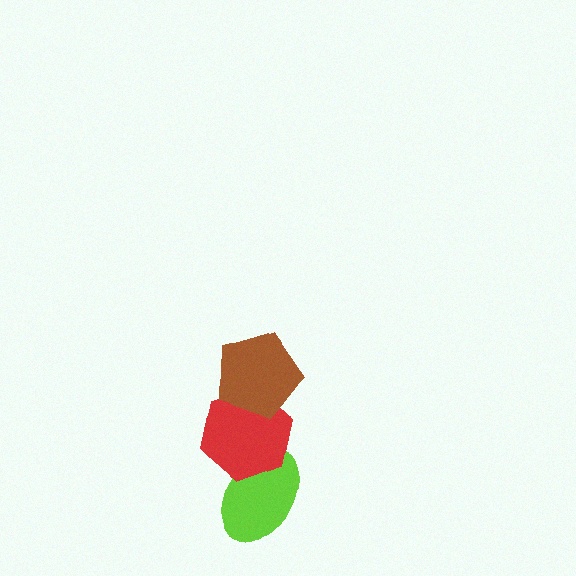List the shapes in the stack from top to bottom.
From top to bottom: the brown pentagon, the red hexagon, the lime ellipse.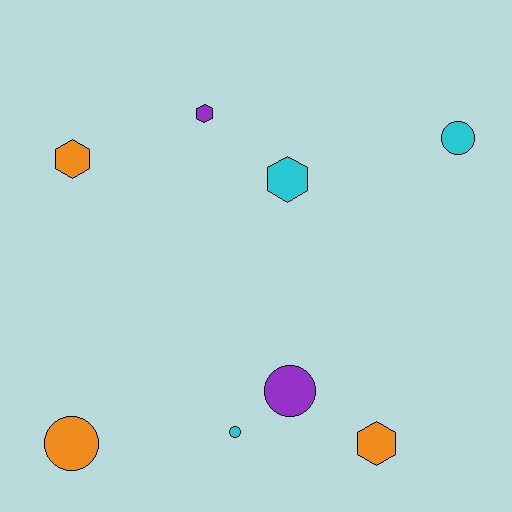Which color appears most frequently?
Orange, with 3 objects.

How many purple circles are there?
There is 1 purple circle.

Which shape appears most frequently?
Hexagon, with 4 objects.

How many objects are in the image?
There are 8 objects.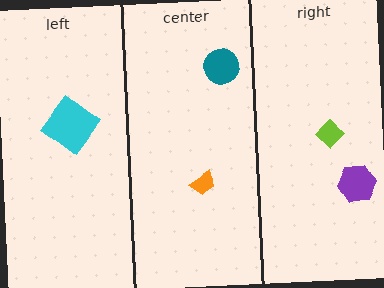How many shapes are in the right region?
2.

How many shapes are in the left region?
1.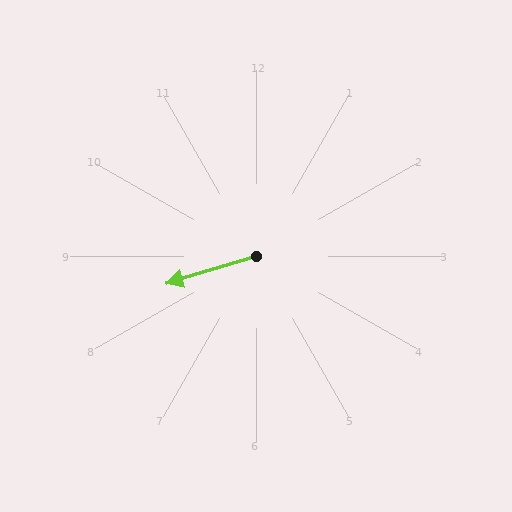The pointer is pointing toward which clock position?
Roughly 8 o'clock.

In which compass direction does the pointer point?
West.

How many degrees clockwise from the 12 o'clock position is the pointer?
Approximately 253 degrees.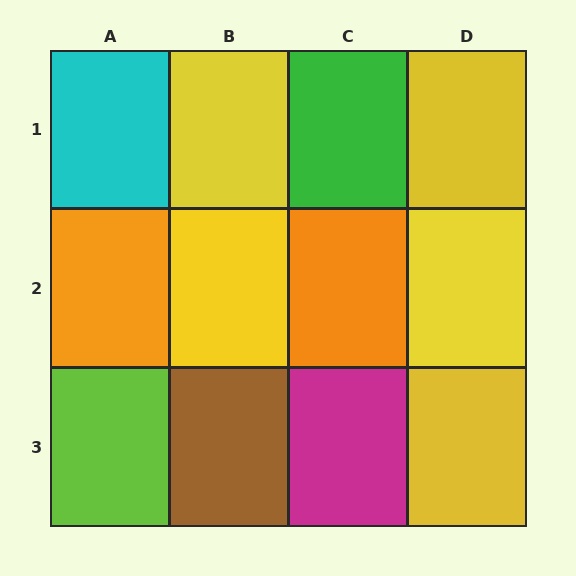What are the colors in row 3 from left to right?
Lime, brown, magenta, yellow.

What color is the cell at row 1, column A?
Cyan.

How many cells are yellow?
5 cells are yellow.